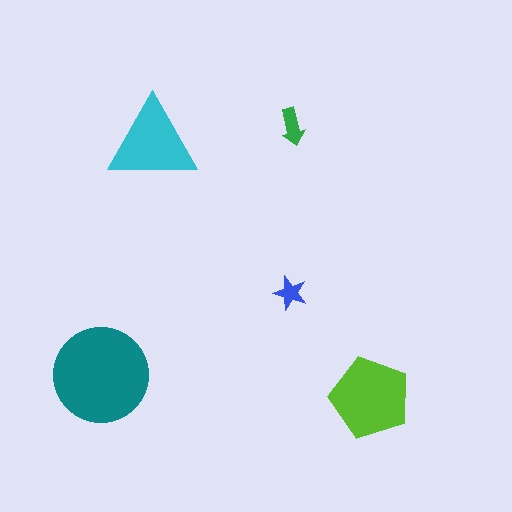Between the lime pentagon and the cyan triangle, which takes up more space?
The lime pentagon.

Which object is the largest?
The teal circle.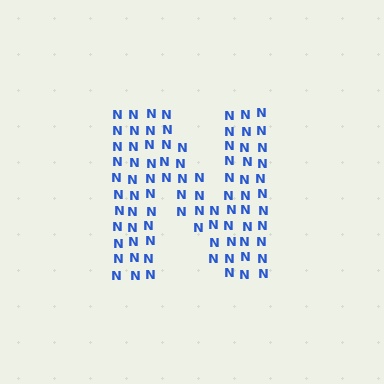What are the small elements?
The small elements are letter N's.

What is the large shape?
The large shape is the letter N.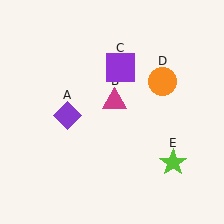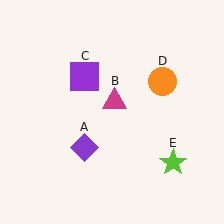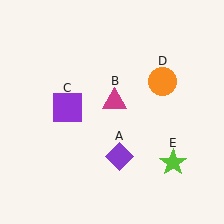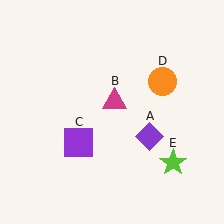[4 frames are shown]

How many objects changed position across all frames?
2 objects changed position: purple diamond (object A), purple square (object C).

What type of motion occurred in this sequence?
The purple diamond (object A), purple square (object C) rotated counterclockwise around the center of the scene.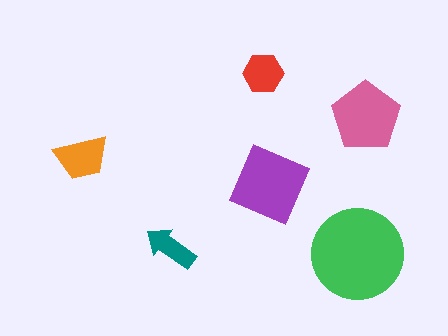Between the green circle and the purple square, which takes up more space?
The green circle.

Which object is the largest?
The green circle.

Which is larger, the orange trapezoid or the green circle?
The green circle.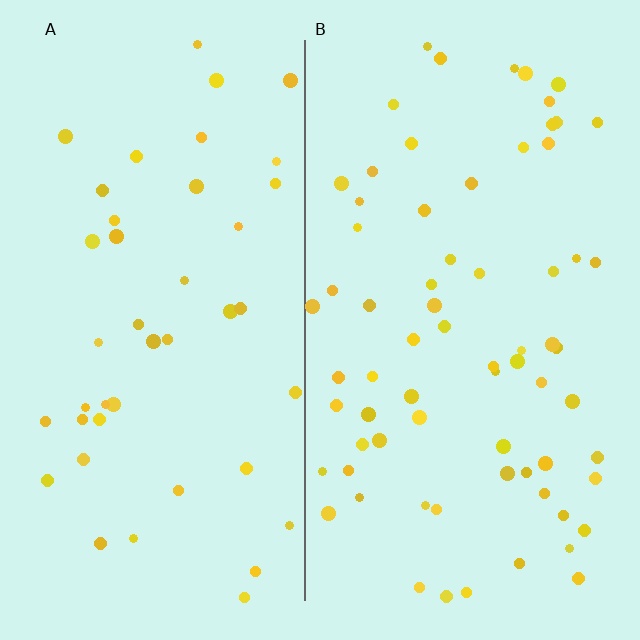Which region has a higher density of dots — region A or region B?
B (the right).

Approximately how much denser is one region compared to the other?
Approximately 1.6× — region B over region A.